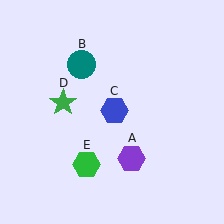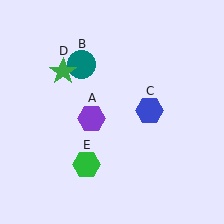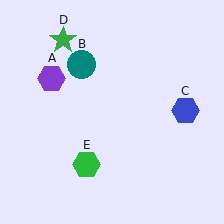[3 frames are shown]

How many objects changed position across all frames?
3 objects changed position: purple hexagon (object A), blue hexagon (object C), green star (object D).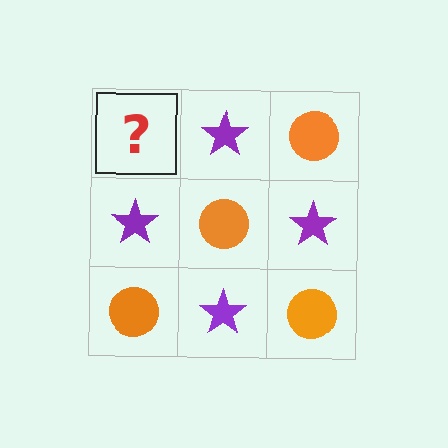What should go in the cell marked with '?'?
The missing cell should contain an orange circle.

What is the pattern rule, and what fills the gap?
The rule is that it alternates orange circle and purple star in a checkerboard pattern. The gap should be filled with an orange circle.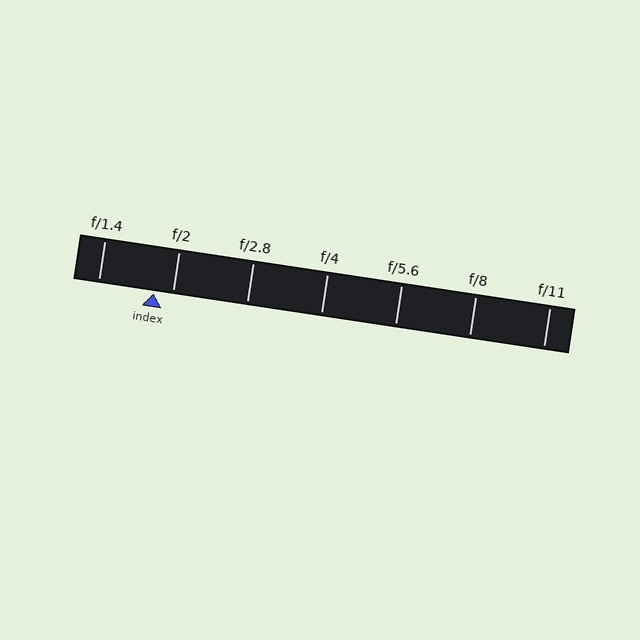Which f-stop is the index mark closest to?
The index mark is closest to f/2.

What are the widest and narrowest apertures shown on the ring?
The widest aperture shown is f/1.4 and the narrowest is f/11.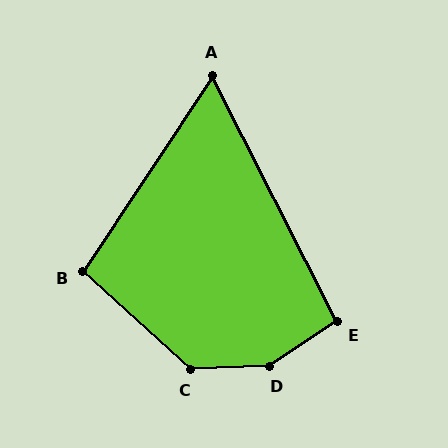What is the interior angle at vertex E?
Approximately 97 degrees (obtuse).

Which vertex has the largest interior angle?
D, at approximately 149 degrees.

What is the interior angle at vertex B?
Approximately 99 degrees (obtuse).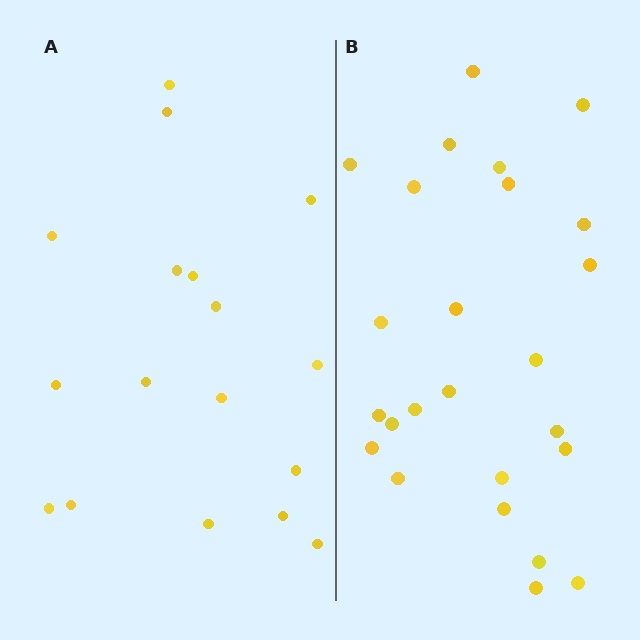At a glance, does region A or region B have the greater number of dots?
Region B (the right region) has more dots.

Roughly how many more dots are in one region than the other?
Region B has roughly 8 or so more dots than region A.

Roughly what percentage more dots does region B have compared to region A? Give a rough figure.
About 45% more.